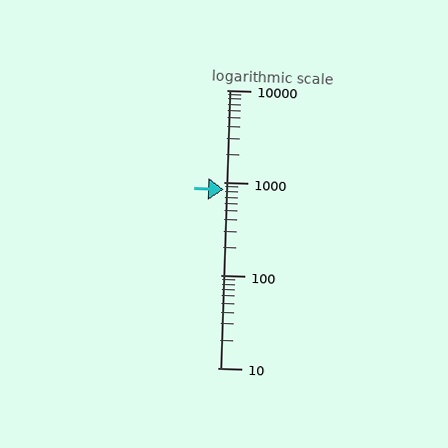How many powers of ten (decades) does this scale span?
The scale spans 3 decades, from 10 to 10000.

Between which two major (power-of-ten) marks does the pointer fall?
The pointer is between 100 and 1000.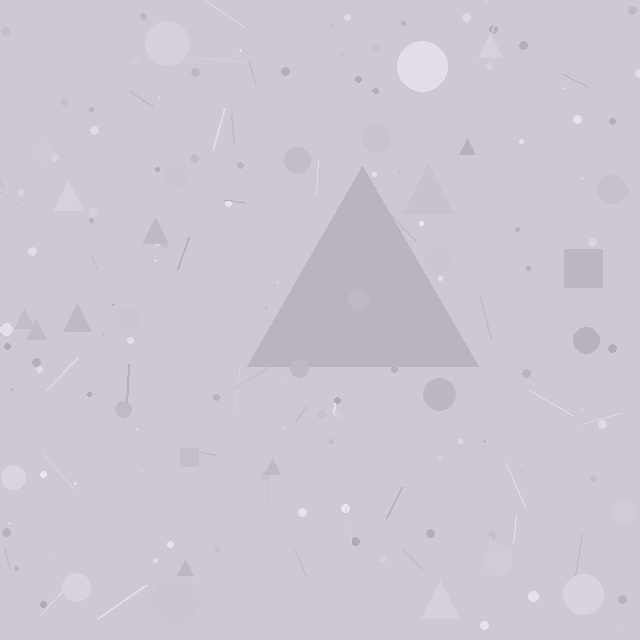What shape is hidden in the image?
A triangle is hidden in the image.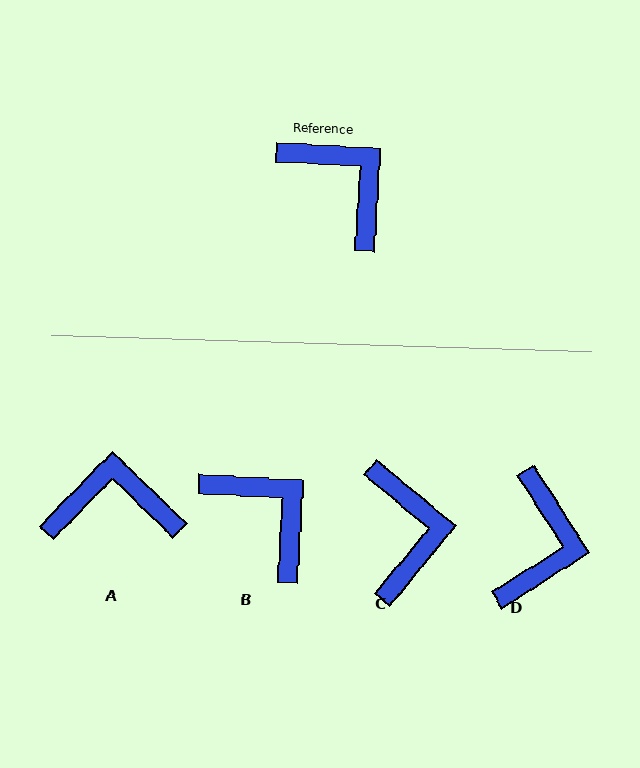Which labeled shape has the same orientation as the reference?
B.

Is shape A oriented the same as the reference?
No, it is off by about 49 degrees.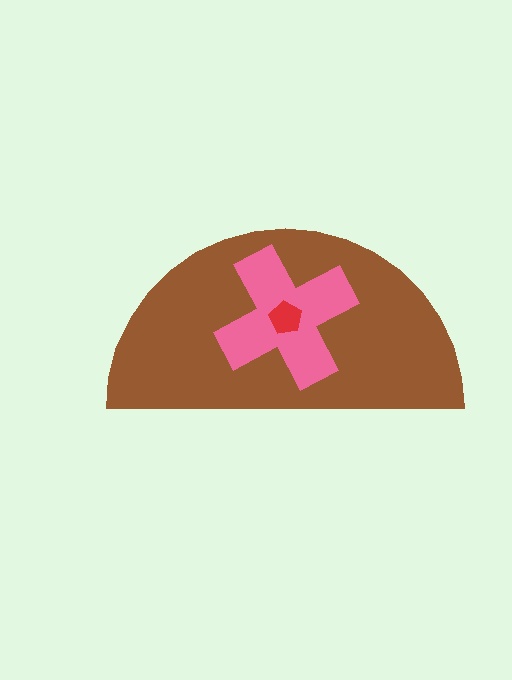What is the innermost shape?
The red pentagon.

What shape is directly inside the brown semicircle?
The pink cross.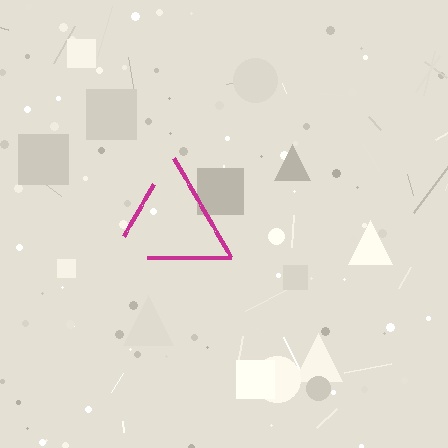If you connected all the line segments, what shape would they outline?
They would outline a triangle.